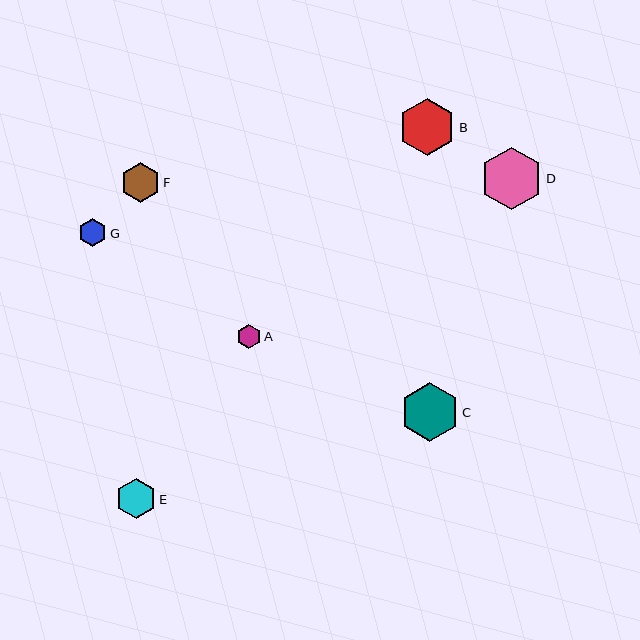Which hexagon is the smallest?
Hexagon A is the smallest with a size of approximately 24 pixels.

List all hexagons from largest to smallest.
From largest to smallest: D, C, B, F, E, G, A.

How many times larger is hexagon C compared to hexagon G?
Hexagon C is approximately 2.1 times the size of hexagon G.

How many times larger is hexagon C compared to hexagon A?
Hexagon C is approximately 2.4 times the size of hexagon A.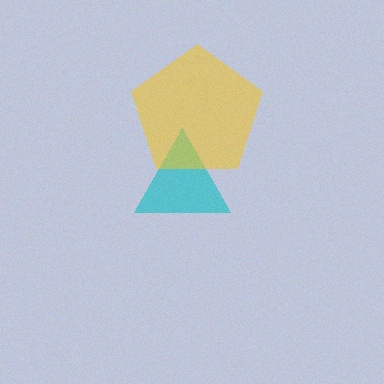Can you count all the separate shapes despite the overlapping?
Yes, there are 2 separate shapes.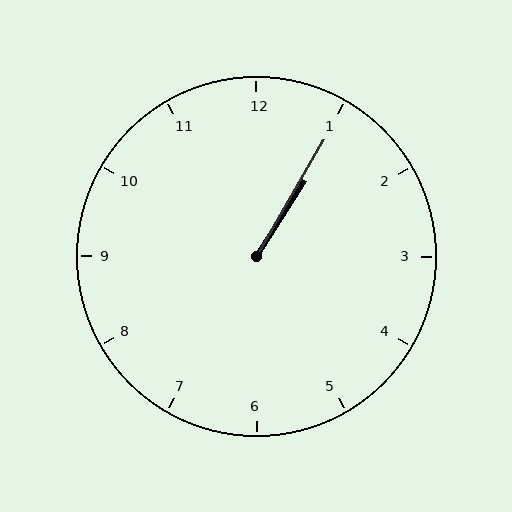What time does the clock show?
1:05.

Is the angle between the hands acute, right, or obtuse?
It is acute.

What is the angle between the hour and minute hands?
Approximately 2 degrees.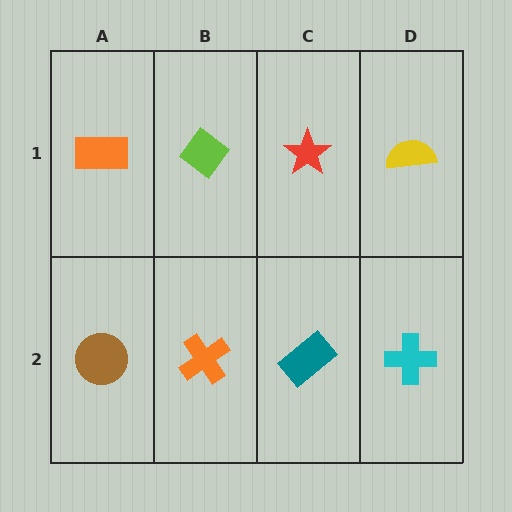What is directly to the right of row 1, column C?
A yellow semicircle.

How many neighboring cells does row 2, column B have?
3.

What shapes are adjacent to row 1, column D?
A cyan cross (row 2, column D), a red star (row 1, column C).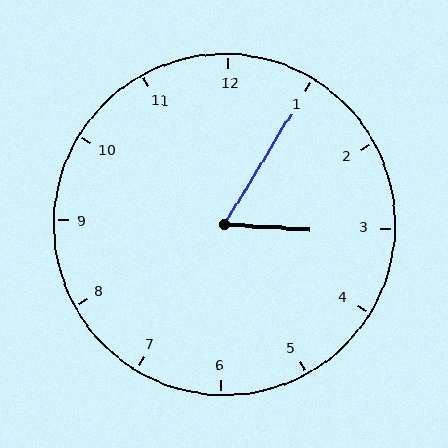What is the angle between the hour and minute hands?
Approximately 62 degrees.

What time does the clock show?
3:05.